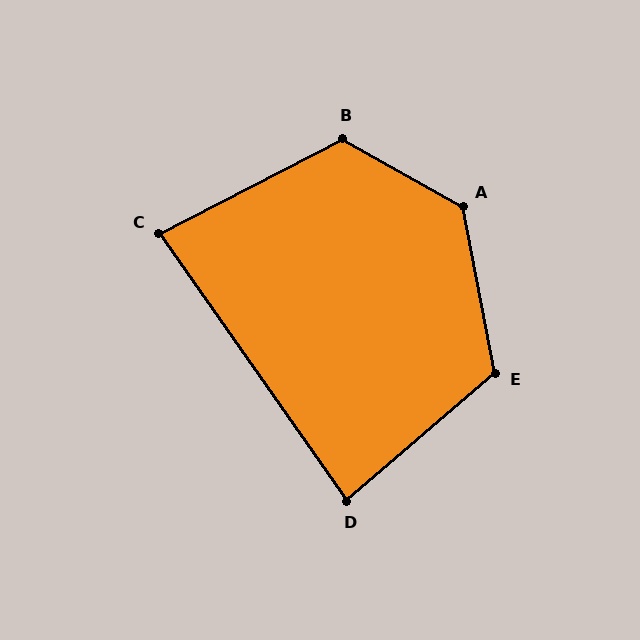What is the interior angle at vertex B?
Approximately 123 degrees (obtuse).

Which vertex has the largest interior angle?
A, at approximately 130 degrees.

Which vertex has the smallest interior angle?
C, at approximately 82 degrees.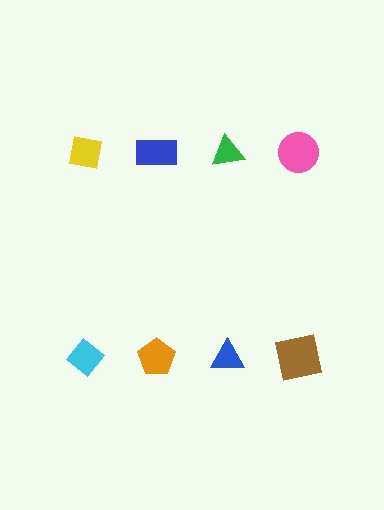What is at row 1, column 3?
A green triangle.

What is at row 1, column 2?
A blue rectangle.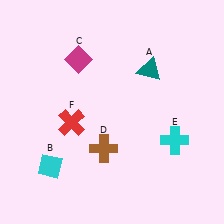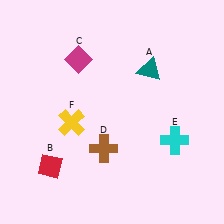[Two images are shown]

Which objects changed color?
B changed from cyan to red. F changed from red to yellow.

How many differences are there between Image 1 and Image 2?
There are 2 differences between the two images.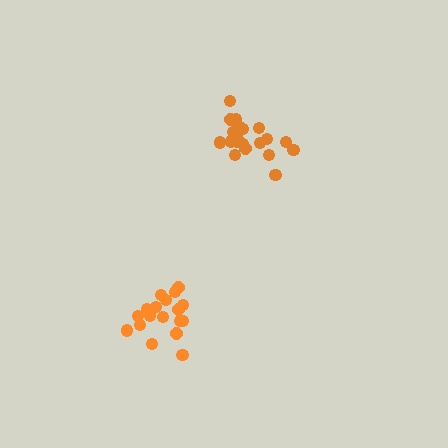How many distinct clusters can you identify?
There are 2 distinct clusters.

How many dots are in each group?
Group 1: 21 dots, Group 2: 18 dots (39 total).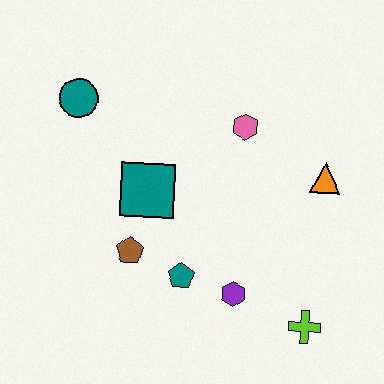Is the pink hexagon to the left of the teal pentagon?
No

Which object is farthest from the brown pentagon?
The orange triangle is farthest from the brown pentagon.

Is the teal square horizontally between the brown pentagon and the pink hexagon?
Yes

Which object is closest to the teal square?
The brown pentagon is closest to the teal square.